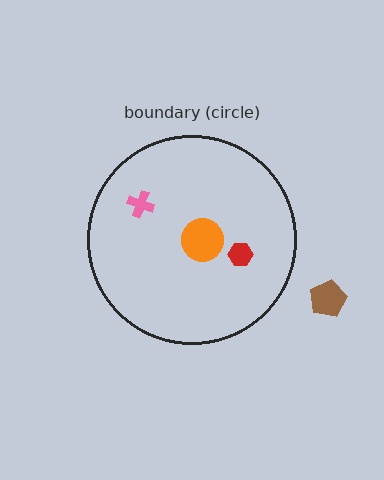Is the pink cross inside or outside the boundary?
Inside.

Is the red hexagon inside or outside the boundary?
Inside.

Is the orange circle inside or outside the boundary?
Inside.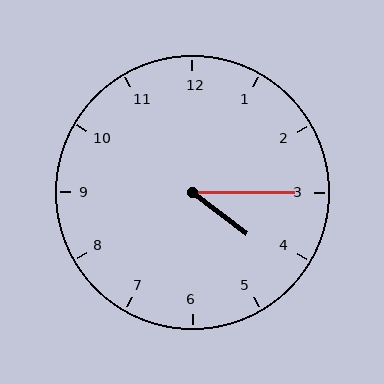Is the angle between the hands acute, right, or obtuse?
It is acute.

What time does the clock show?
4:15.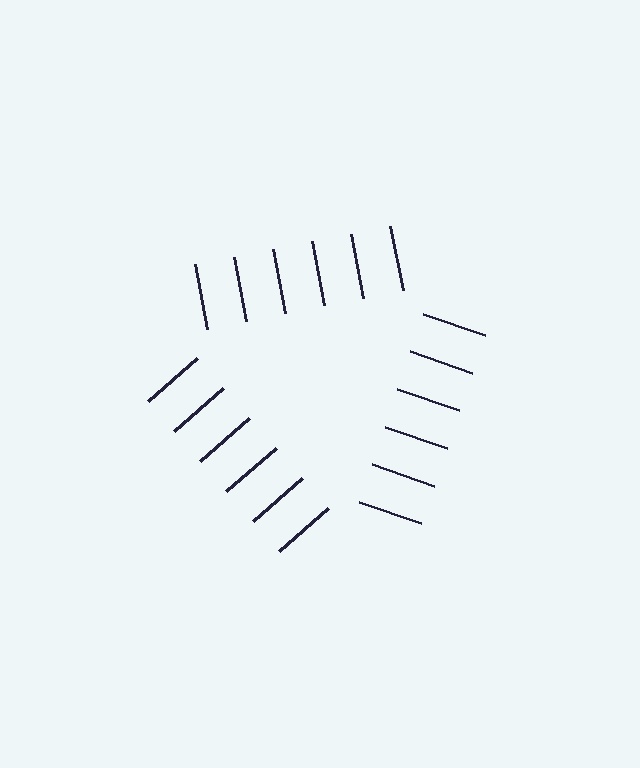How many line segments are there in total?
18 — 6 along each of the 3 edges.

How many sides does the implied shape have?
3 sides — the line-ends trace a triangle.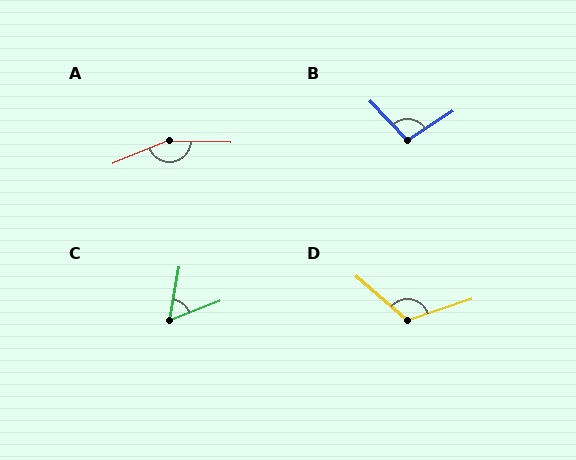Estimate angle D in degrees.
Approximately 121 degrees.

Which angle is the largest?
A, at approximately 156 degrees.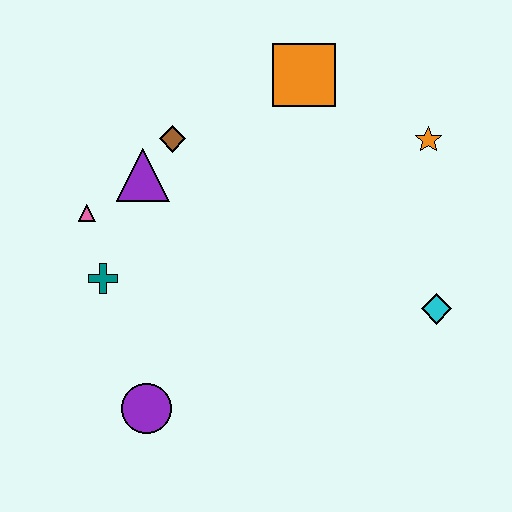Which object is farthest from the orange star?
The purple circle is farthest from the orange star.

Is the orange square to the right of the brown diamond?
Yes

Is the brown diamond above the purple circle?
Yes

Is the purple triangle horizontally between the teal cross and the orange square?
Yes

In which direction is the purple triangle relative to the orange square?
The purple triangle is to the left of the orange square.